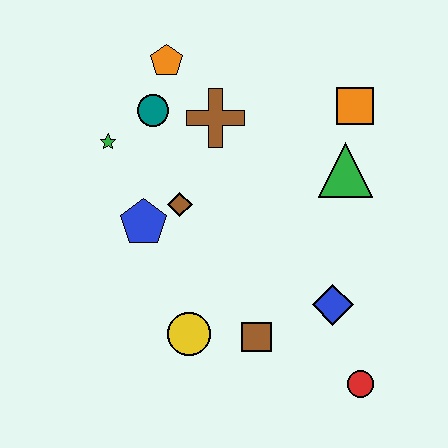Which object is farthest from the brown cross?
The red circle is farthest from the brown cross.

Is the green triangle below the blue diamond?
No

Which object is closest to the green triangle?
The orange square is closest to the green triangle.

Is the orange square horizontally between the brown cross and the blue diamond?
No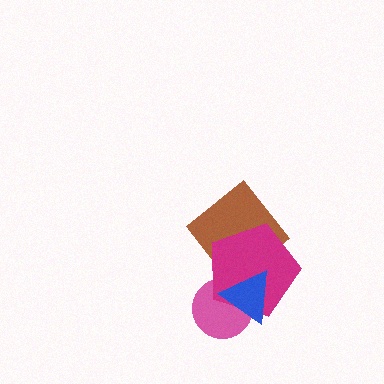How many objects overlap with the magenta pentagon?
3 objects overlap with the magenta pentagon.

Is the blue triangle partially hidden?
No, no other shape covers it.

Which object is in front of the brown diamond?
The magenta pentagon is in front of the brown diamond.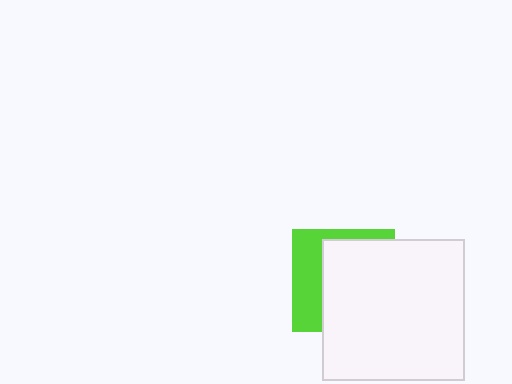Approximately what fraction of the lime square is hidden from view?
Roughly 64% of the lime square is hidden behind the white square.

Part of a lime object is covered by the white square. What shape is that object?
It is a square.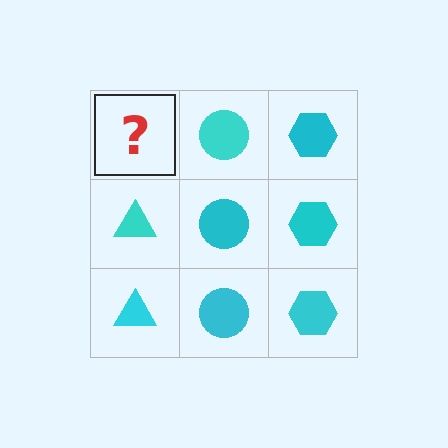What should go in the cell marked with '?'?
The missing cell should contain a cyan triangle.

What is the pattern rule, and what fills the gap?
The rule is that each column has a consistent shape. The gap should be filled with a cyan triangle.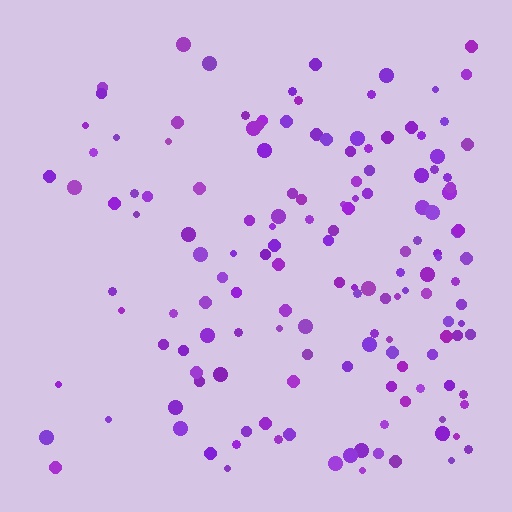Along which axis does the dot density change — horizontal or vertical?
Horizontal.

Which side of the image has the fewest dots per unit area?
The left.